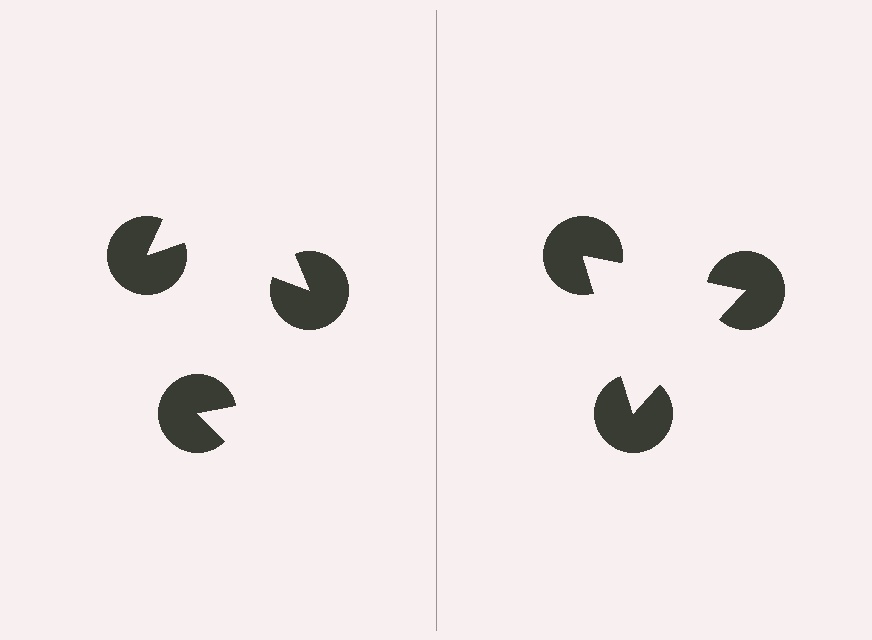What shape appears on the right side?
An illusory triangle.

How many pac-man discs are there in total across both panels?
6 — 3 on each side.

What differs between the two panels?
The pac-man discs are positioned identically on both sides; only the wedge orientations differ. On the right they align to a triangle; on the left they are misaligned.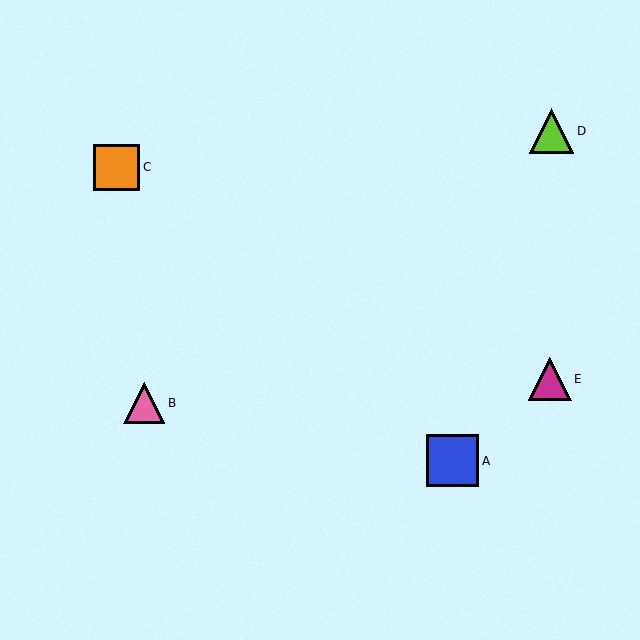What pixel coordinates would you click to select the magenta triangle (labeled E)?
Click at (550, 379) to select the magenta triangle E.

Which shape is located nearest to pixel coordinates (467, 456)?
The blue square (labeled A) at (453, 461) is nearest to that location.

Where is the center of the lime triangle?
The center of the lime triangle is at (552, 131).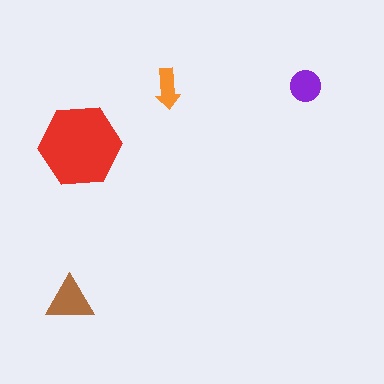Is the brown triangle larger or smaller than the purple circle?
Larger.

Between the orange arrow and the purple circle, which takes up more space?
The purple circle.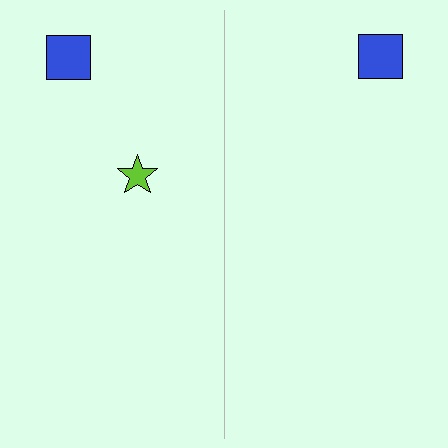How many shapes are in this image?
There are 3 shapes in this image.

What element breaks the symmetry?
A lime star is missing from the right side.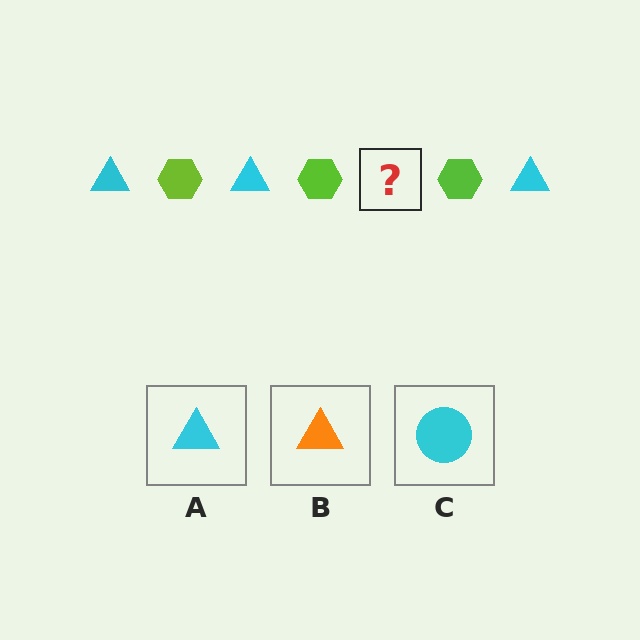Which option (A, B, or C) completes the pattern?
A.